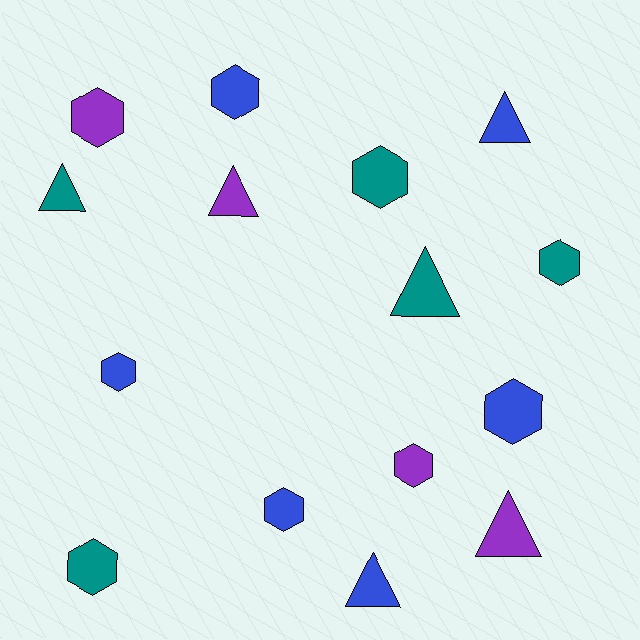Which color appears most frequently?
Blue, with 6 objects.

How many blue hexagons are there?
There are 4 blue hexagons.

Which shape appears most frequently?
Hexagon, with 9 objects.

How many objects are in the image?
There are 15 objects.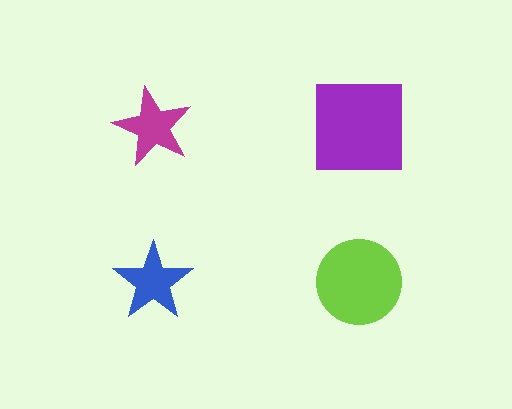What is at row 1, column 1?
A magenta star.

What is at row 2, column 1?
A blue star.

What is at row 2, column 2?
A lime circle.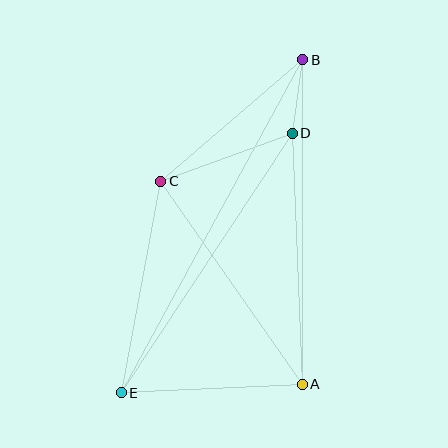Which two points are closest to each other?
Points B and D are closest to each other.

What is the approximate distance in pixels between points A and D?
The distance between A and D is approximately 251 pixels.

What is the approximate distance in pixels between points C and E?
The distance between C and E is approximately 215 pixels.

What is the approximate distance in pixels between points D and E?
The distance between D and E is approximately 311 pixels.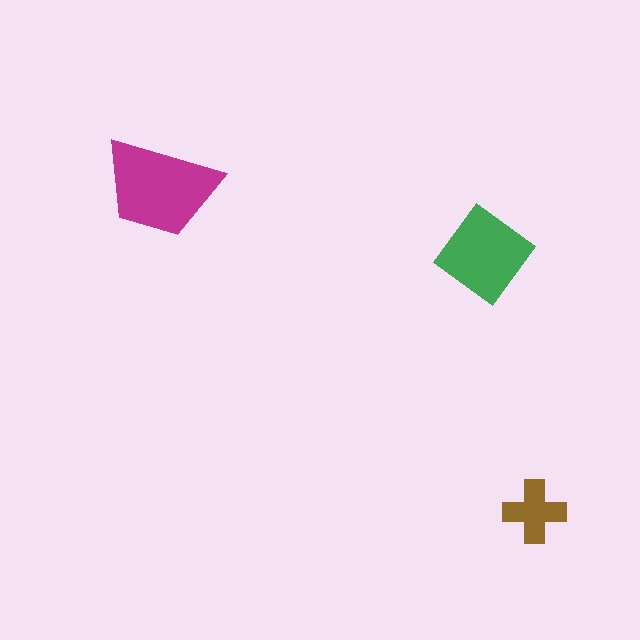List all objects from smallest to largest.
The brown cross, the green diamond, the magenta trapezoid.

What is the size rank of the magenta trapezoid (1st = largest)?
1st.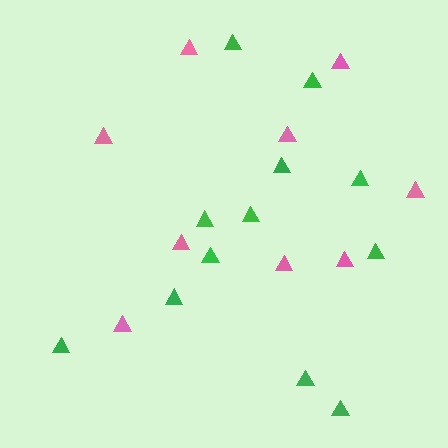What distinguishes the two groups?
There are 2 groups: one group of green triangles (12) and one group of pink triangles (9).